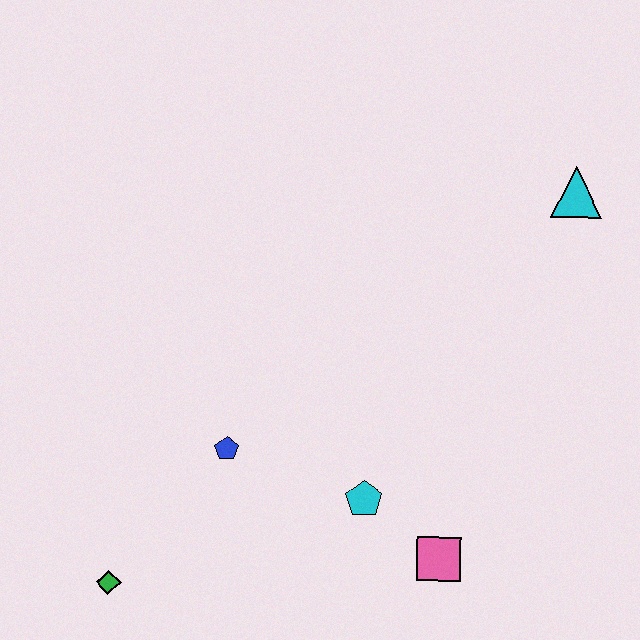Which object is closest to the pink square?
The cyan pentagon is closest to the pink square.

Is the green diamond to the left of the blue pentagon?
Yes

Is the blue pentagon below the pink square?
No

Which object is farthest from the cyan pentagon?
The cyan triangle is farthest from the cyan pentagon.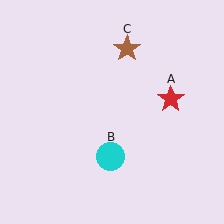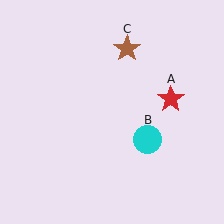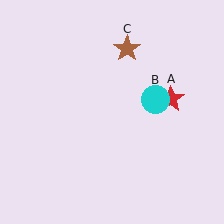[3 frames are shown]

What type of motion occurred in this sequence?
The cyan circle (object B) rotated counterclockwise around the center of the scene.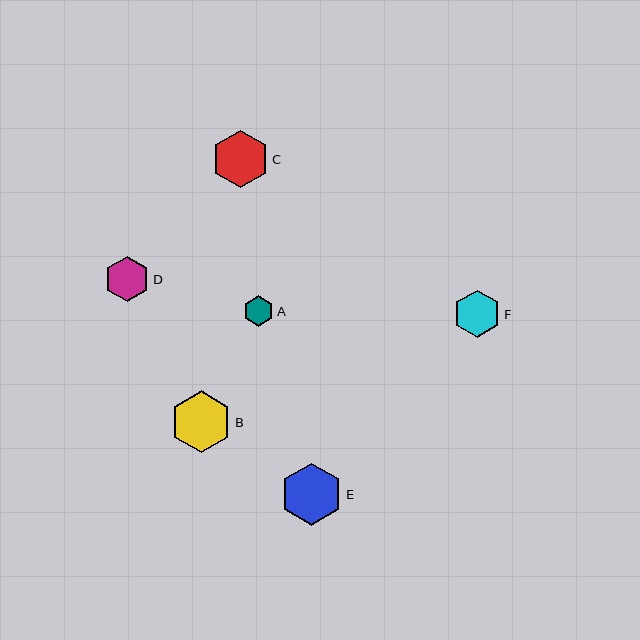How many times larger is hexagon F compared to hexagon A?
Hexagon F is approximately 1.6 times the size of hexagon A.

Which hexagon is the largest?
Hexagon B is the largest with a size of approximately 62 pixels.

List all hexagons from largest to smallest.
From largest to smallest: B, E, C, F, D, A.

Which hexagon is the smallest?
Hexagon A is the smallest with a size of approximately 31 pixels.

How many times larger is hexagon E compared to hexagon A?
Hexagon E is approximately 2.0 times the size of hexagon A.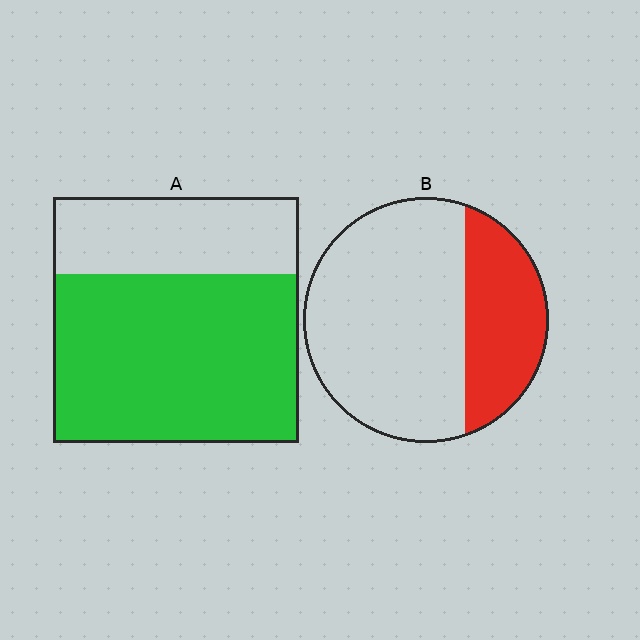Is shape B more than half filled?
No.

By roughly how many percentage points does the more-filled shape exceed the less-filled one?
By roughly 40 percentage points (A over B).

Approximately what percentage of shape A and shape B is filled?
A is approximately 70% and B is approximately 30%.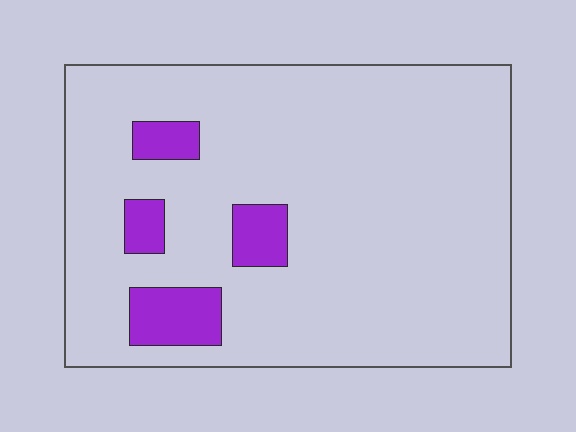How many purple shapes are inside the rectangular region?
4.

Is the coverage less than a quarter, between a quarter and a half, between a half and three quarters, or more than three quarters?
Less than a quarter.